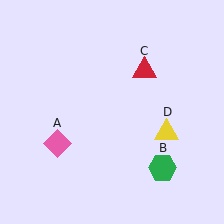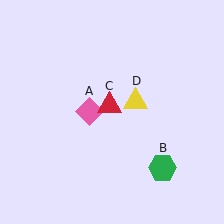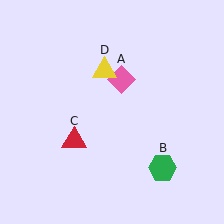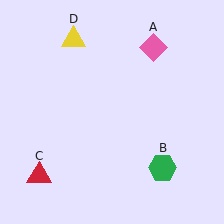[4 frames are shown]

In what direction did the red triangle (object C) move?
The red triangle (object C) moved down and to the left.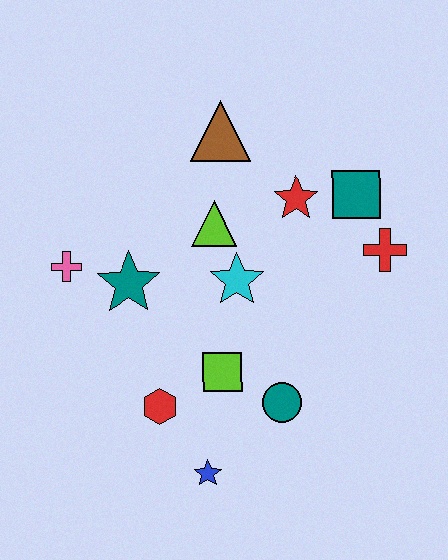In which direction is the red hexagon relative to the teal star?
The red hexagon is below the teal star.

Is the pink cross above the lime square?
Yes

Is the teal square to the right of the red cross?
No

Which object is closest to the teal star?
The pink cross is closest to the teal star.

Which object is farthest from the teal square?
The blue star is farthest from the teal square.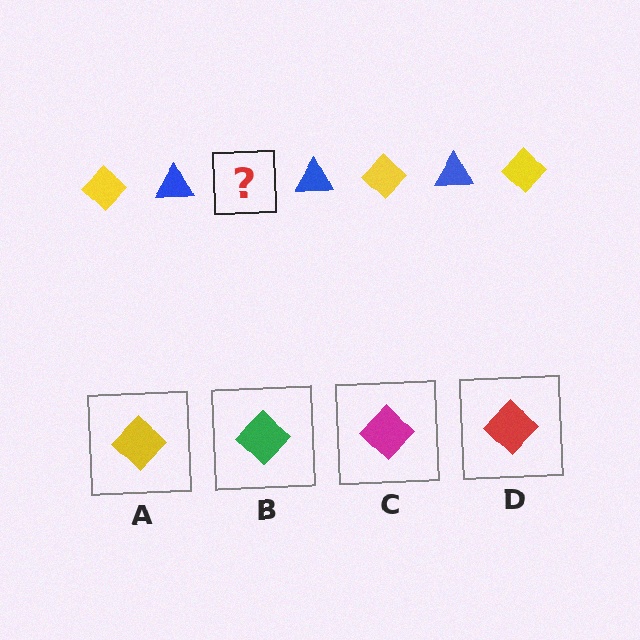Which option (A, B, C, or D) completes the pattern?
A.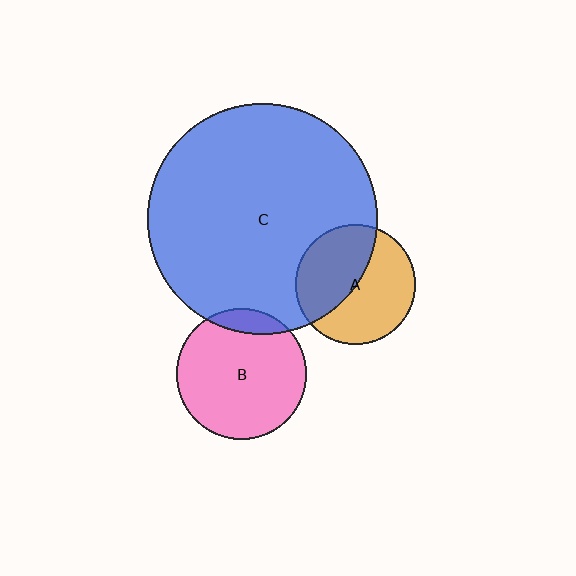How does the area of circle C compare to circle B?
Approximately 3.1 times.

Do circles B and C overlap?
Yes.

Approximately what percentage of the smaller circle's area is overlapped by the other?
Approximately 10%.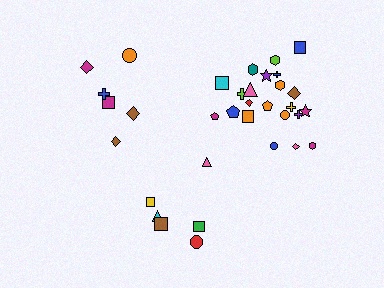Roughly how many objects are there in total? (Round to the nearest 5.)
Roughly 35 objects in total.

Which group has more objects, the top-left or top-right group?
The top-right group.